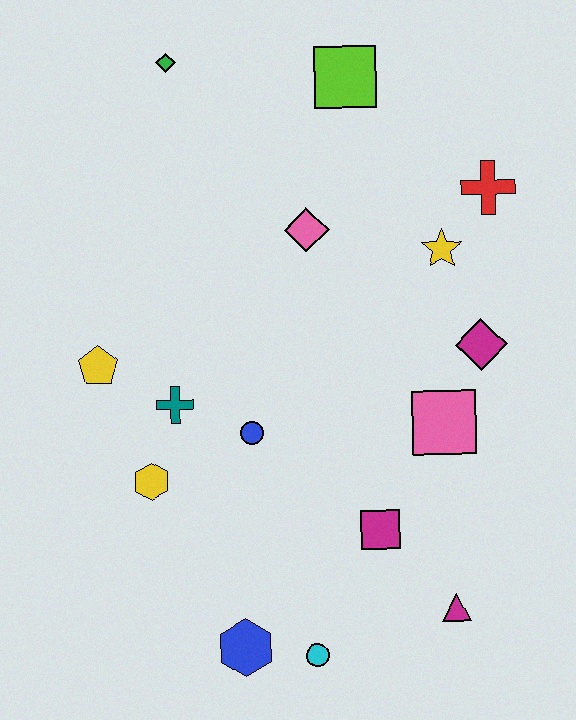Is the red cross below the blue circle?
No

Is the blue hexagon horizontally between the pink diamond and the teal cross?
Yes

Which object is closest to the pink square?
The magenta diamond is closest to the pink square.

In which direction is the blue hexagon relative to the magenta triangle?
The blue hexagon is to the left of the magenta triangle.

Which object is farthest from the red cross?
The blue hexagon is farthest from the red cross.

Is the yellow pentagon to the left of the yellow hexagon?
Yes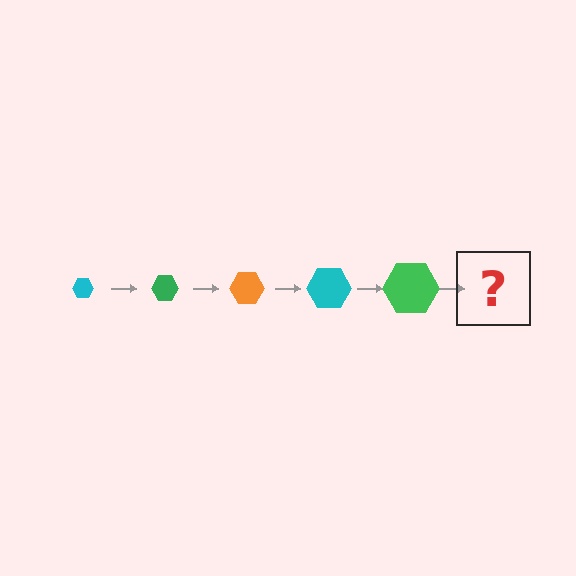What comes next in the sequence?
The next element should be an orange hexagon, larger than the previous one.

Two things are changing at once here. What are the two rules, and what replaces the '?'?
The two rules are that the hexagon grows larger each step and the color cycles through cyan, green, and orange. The '?' should be an orange hexagon, larger than the previous one.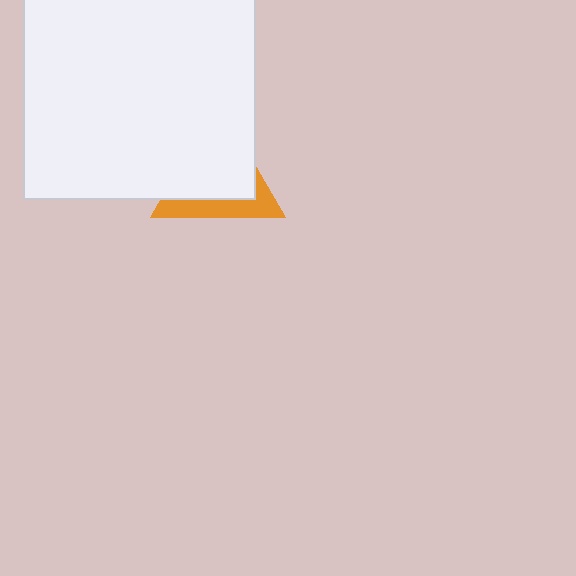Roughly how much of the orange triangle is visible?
A small part of it is visible (roughly 32%).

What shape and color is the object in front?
The object in front is a white rectangle.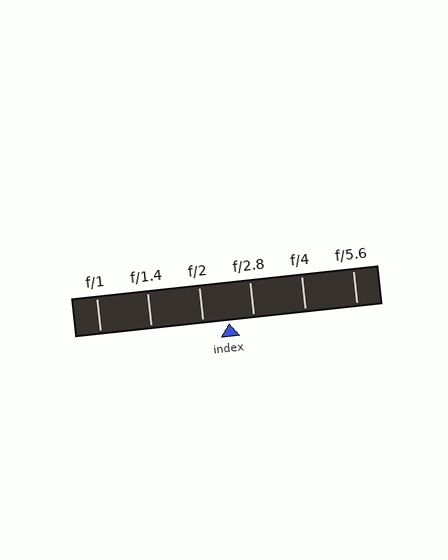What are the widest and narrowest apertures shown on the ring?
The widest aperture shown is f/1 and the narrowest is f/5.6.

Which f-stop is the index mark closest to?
The index mark is closest to f/2.8.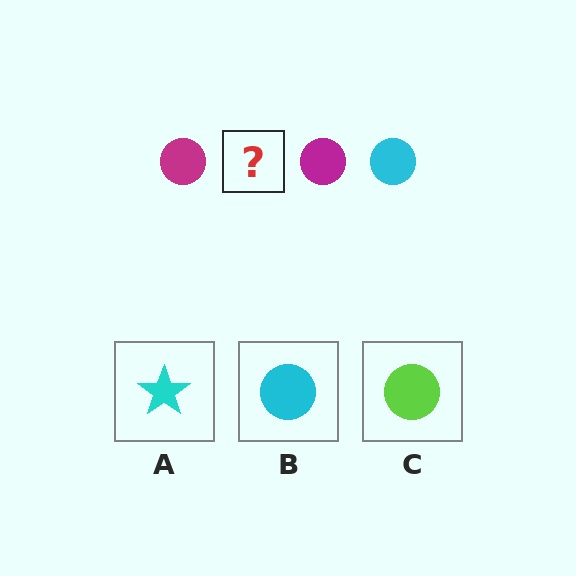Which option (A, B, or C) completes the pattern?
B.